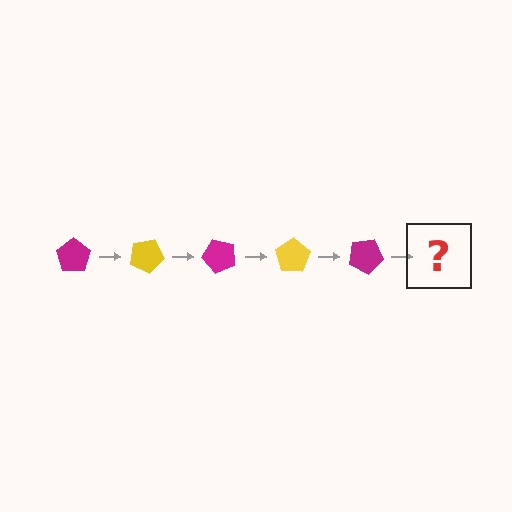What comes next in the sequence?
The next element should be a yellow pentagon, rotated 125 degrees from the start.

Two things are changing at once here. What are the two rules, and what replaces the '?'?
The two rules are that it rotates 25 degrees each step and the color cycles through magenta and yellow. The '?' should be a yellow pentagon, rotated 125 degrees from the start.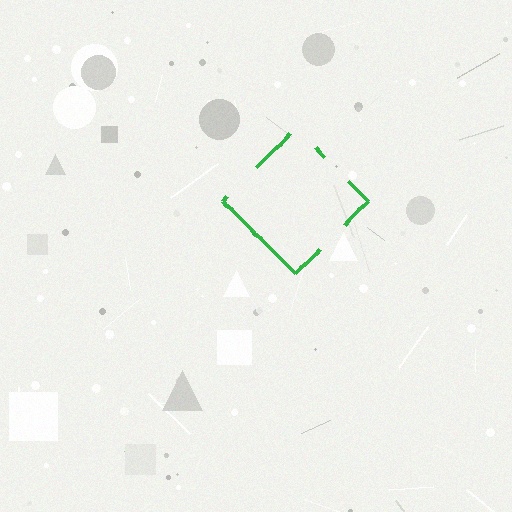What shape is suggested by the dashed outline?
The dashed outline suggests a diamond.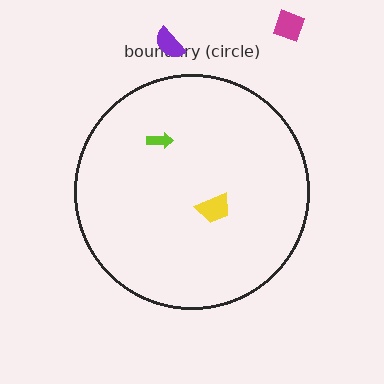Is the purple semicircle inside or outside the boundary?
Outside.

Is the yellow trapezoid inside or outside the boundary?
Inside.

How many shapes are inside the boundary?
2 inside, 2 outside.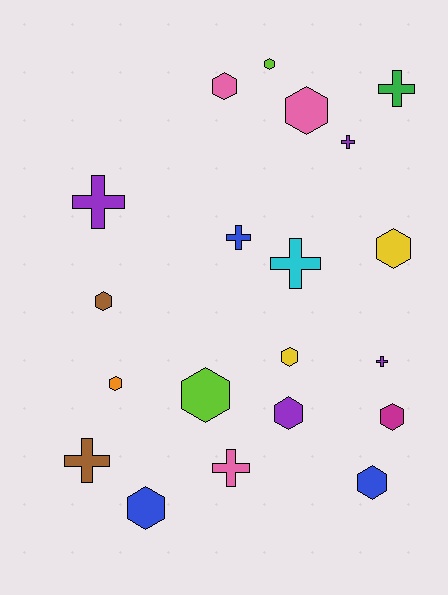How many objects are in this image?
There are 20 objects.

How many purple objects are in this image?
There are 4 purple objects.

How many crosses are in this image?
There are 8 crosses.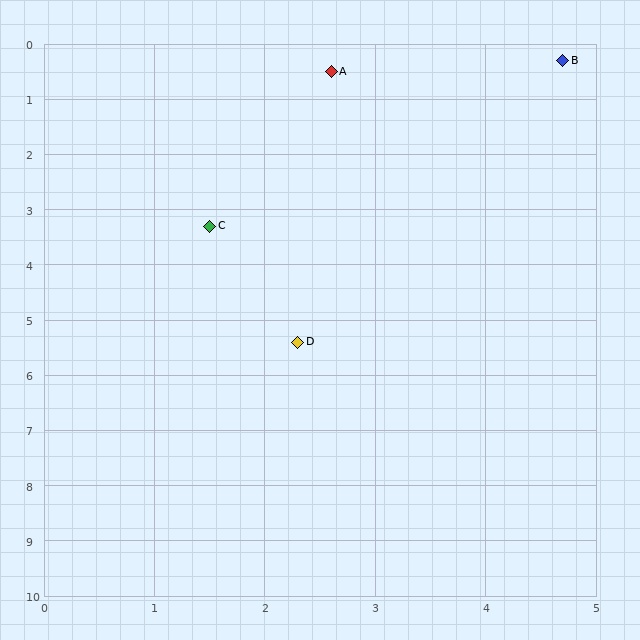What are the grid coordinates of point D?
Point D is at approximately (2.3, 5.4).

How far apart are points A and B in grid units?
Points A and B are about 2.1 grid units apart.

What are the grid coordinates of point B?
Point B is at approximately (4.7, 0.3).